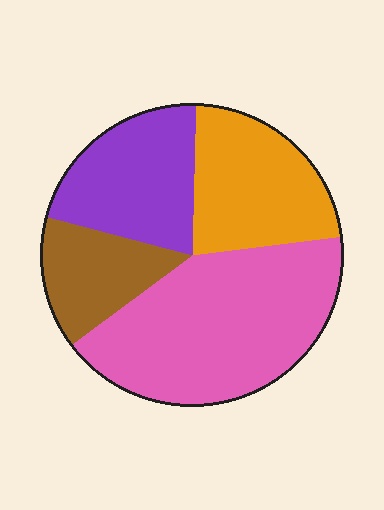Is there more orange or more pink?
Pink.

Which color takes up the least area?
Brown, at roughly 15%.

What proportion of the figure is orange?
Orange covers roughly 25% of the figure.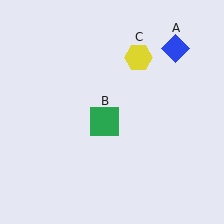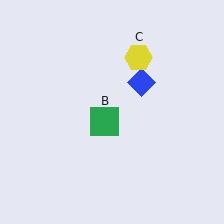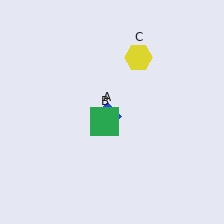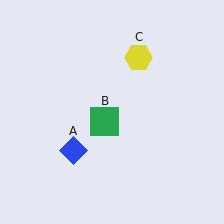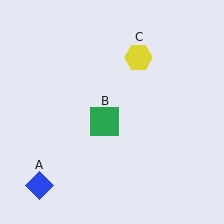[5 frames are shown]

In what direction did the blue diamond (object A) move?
The blue diamond (object A) moved down and to the left.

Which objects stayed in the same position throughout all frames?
Green square (object B) and yellow hexagon (object C) remained stationary.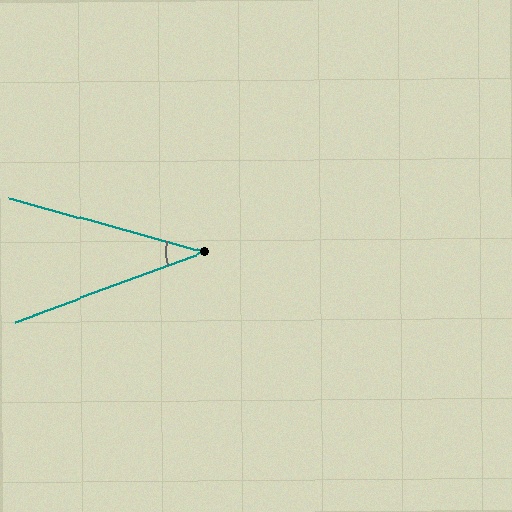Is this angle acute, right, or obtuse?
It is acute.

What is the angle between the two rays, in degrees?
Approximately 36 degrees.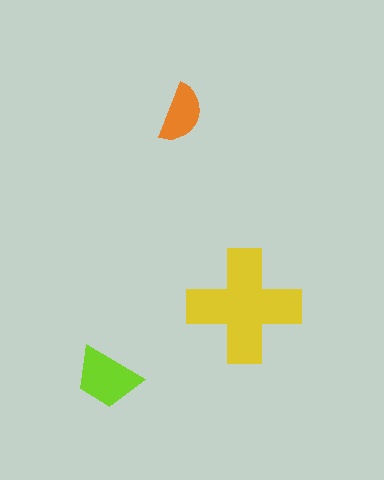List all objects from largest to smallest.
The yellow cross, the lime trapezoid, the orange semicircle.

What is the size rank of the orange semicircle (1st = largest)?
3rd.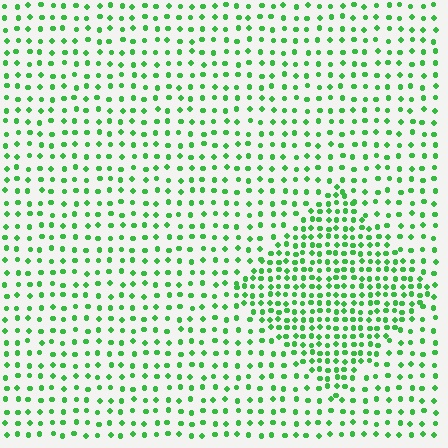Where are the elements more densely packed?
The elements are more densely packed inside the diamond boundary.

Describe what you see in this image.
The image contains small green elements arranged at two different densities. A diamond-shaped region is visible where the elements are more densely packed than the surrounding area.